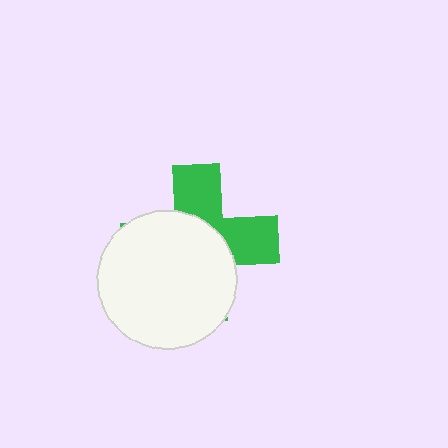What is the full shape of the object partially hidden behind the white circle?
The partially hidden object is a green cross.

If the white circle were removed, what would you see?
You would see the complete green cross.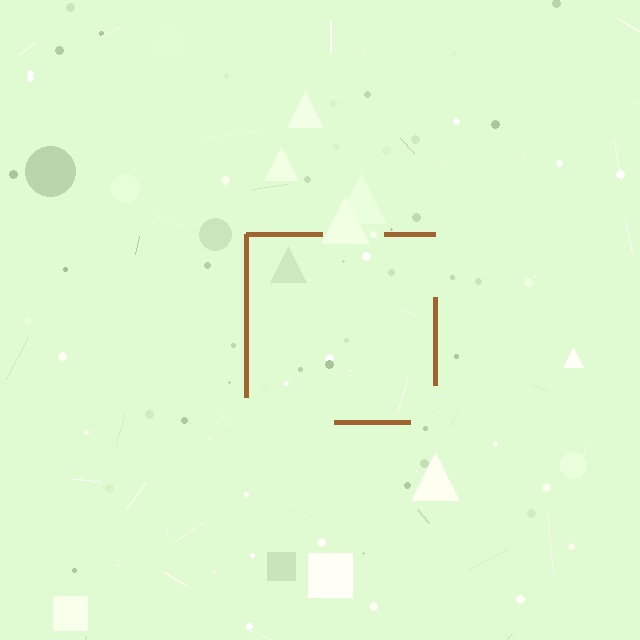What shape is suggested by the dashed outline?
The dashed outline suggests a square.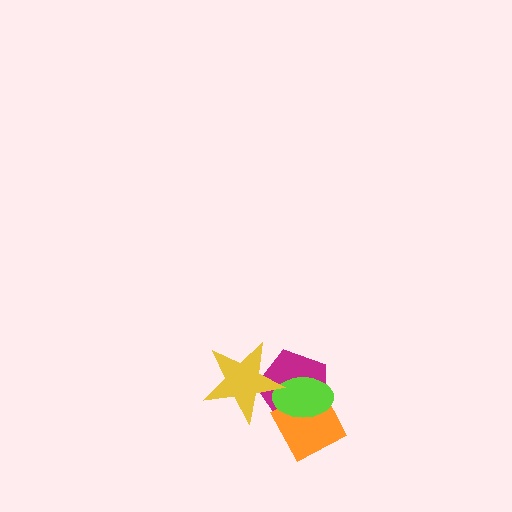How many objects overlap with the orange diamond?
2 objects overlap with the orange diamond.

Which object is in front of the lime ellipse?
The yellow star is in front of the lime ellipse.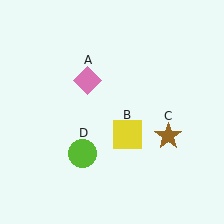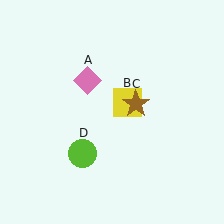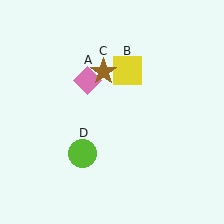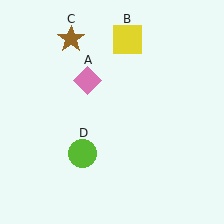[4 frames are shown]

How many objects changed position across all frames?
2 objects changed position: yellow square (object B), brown star (object C).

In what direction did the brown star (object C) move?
The brown star (object C) moved up and to the left.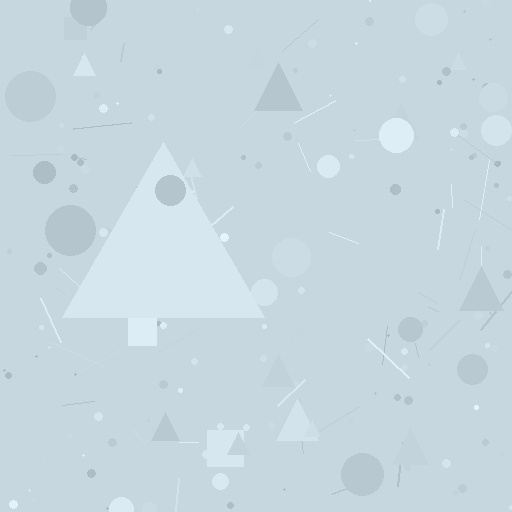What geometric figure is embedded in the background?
A triangle is embedded in the background.